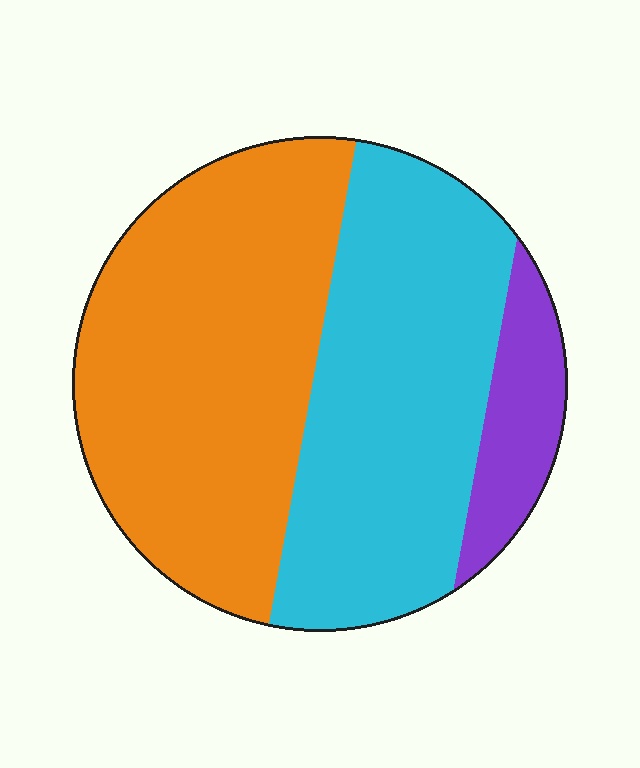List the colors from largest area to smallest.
From largest to smallest: orange, cyan, purple.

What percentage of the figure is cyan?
Cyan takes up about two fifths (2/5) of the figure.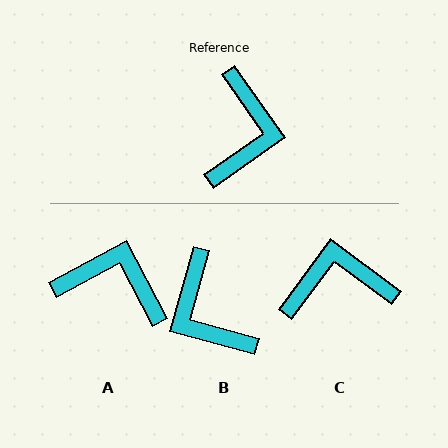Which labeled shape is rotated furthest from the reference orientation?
B, about 141 degrees away.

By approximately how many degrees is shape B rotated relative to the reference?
Approximately 141 degrees clockwise.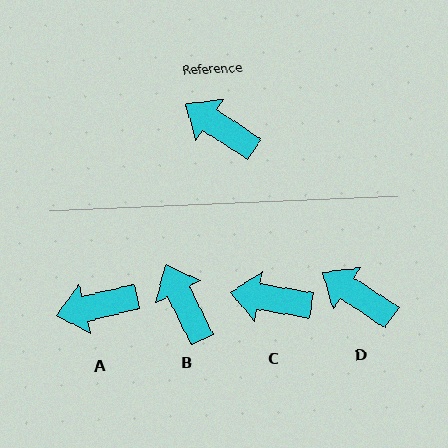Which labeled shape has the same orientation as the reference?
D.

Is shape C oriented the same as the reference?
No, it is off by about 24 degrees.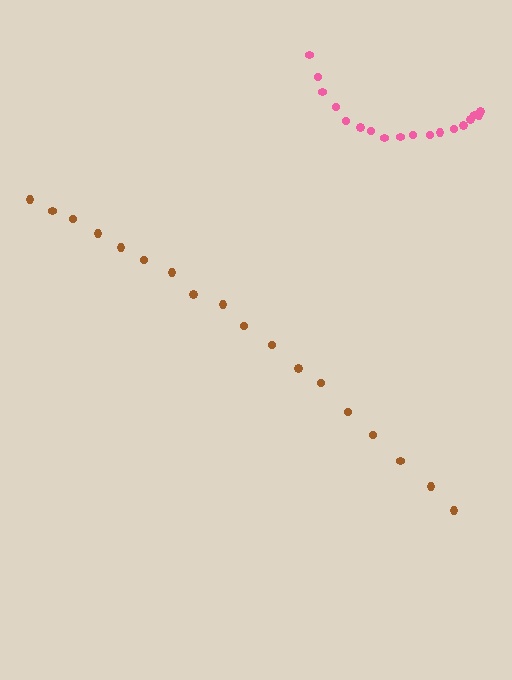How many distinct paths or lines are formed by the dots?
There are 2 distinct paths.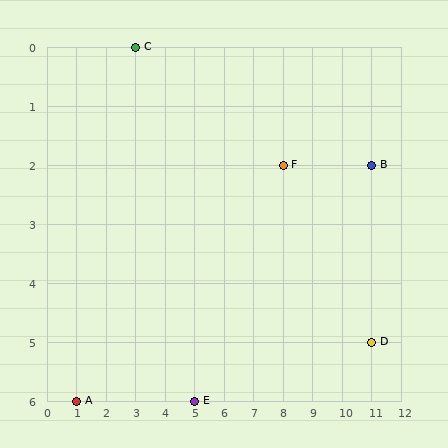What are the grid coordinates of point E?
Point E is at grid coordinates (5, 6).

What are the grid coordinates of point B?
Point B is at grid coordinates (11, 2).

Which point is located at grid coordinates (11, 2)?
Point B is at (11, 2).